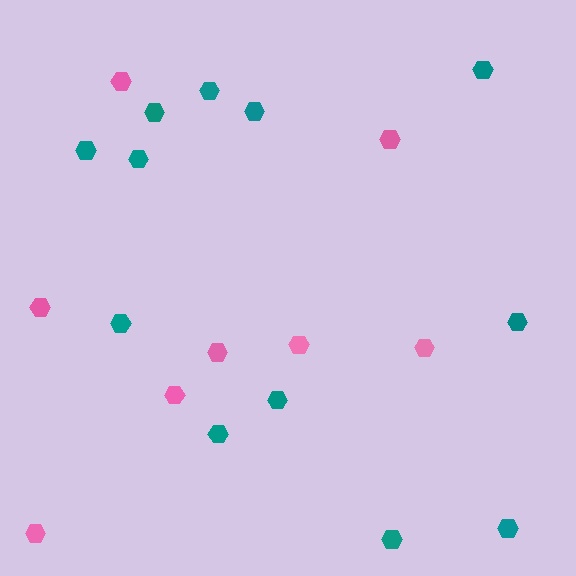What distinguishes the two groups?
There are 2 groups: one group of pink hexagons (8) and one group of teal hexagons (12).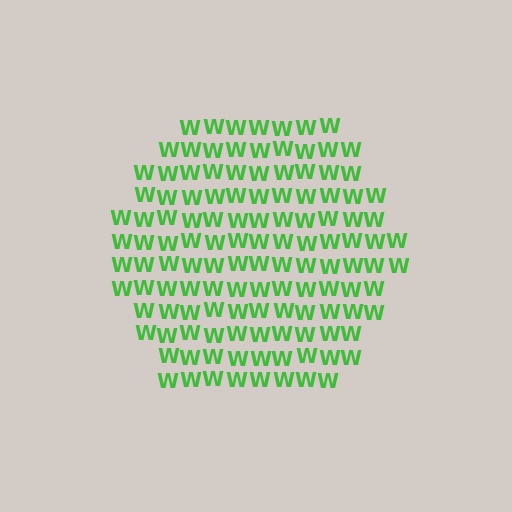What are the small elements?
The small elements are letter W's.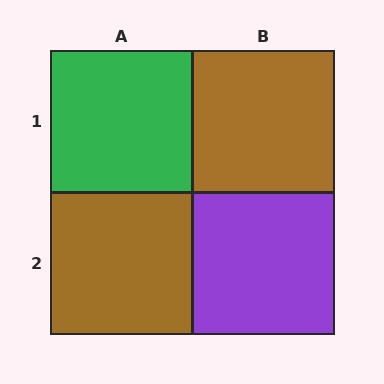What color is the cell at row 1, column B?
Brown.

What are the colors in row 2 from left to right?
Brown, purple.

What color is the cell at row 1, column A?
Green.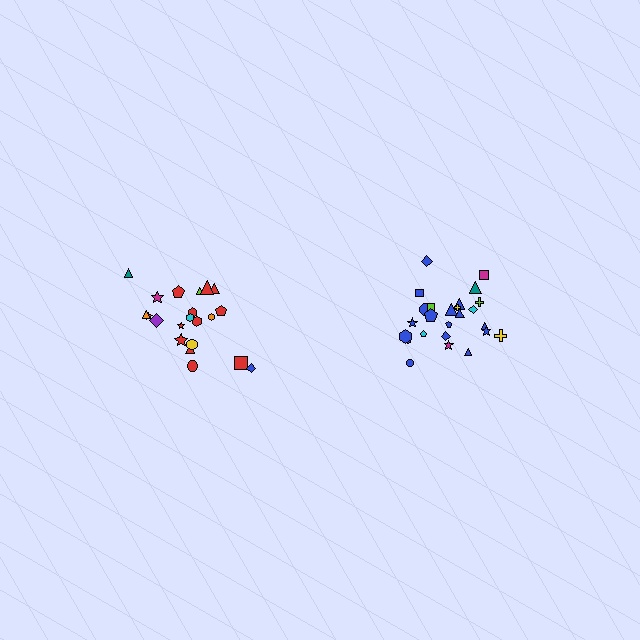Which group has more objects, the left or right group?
The right group.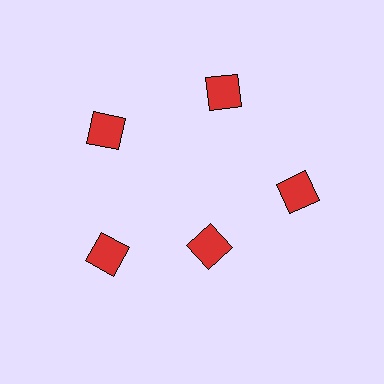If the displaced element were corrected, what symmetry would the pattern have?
It would have 5-fold rotational symmetry — the pattern would map onto itself every 72 degrees.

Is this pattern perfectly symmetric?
No. The 5 red diamonds are arranged in a ring, but one element near the 5 o'clock position is pulled inward toward the center, breaking the 5-fold rotational symmetry.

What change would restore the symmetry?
The symmetry would be restored by moving it outward, back onto the ring so that all 5 diamonds sit at equal angles and equal distance from the center.